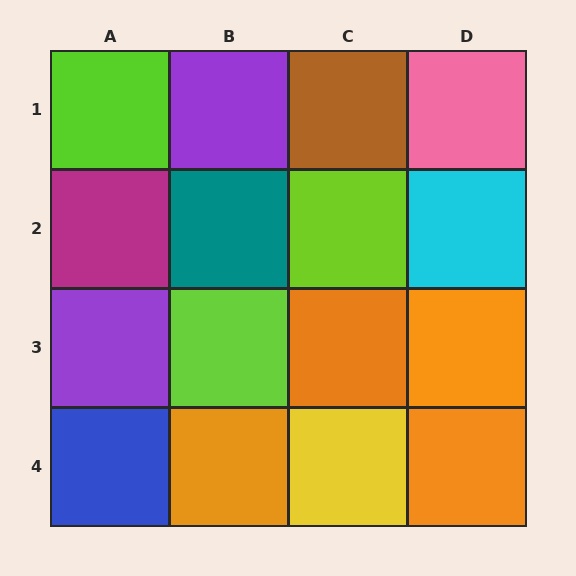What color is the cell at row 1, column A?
Lime.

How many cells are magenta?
1 cell is magenta.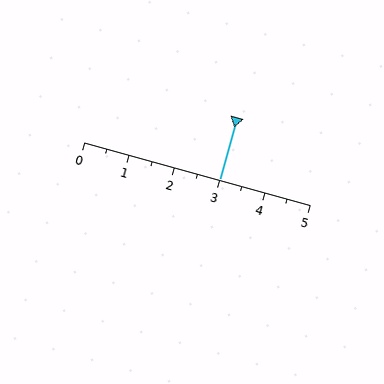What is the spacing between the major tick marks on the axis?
The major ticks are spaced 1 apart.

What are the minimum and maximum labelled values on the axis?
The axis runs from 0 to 5.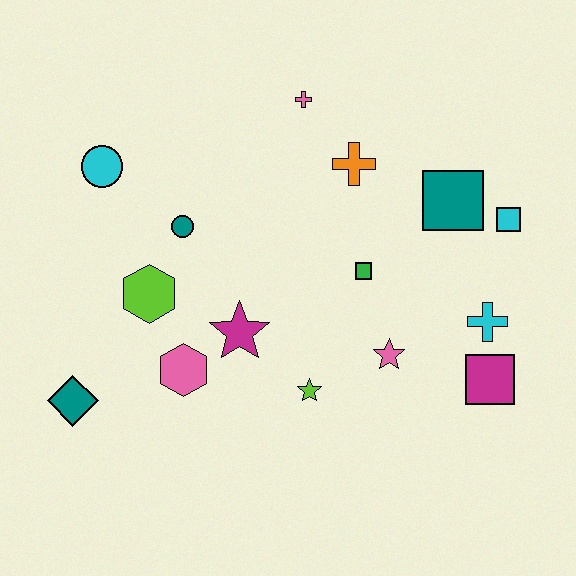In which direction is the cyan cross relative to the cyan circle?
The cyan cross is to the right of the cyan circle.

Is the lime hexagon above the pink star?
Yes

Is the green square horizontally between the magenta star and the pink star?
Yes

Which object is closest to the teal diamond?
The pink hexagon is closest to the teal diamond.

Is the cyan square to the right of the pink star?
Yes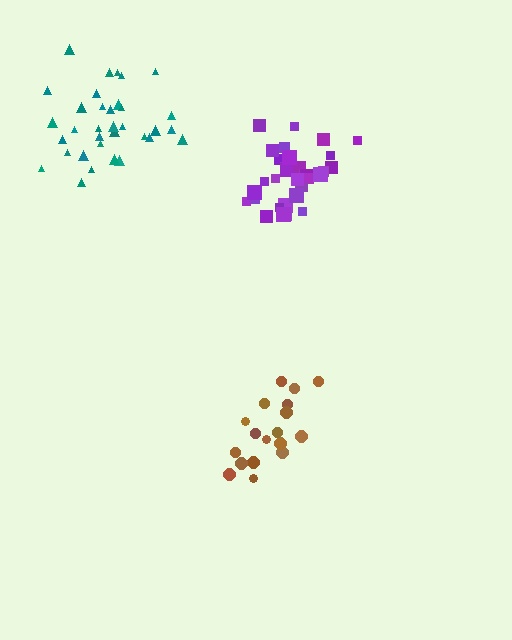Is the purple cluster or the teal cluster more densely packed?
Purple.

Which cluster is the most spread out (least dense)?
Brown.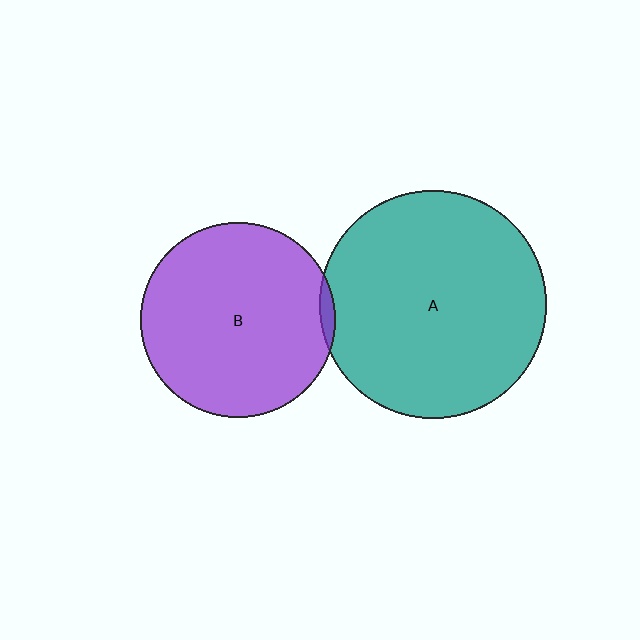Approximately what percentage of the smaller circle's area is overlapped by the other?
Approximately 5%.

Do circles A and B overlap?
Yes.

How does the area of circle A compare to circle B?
Approximately 1.4 times.